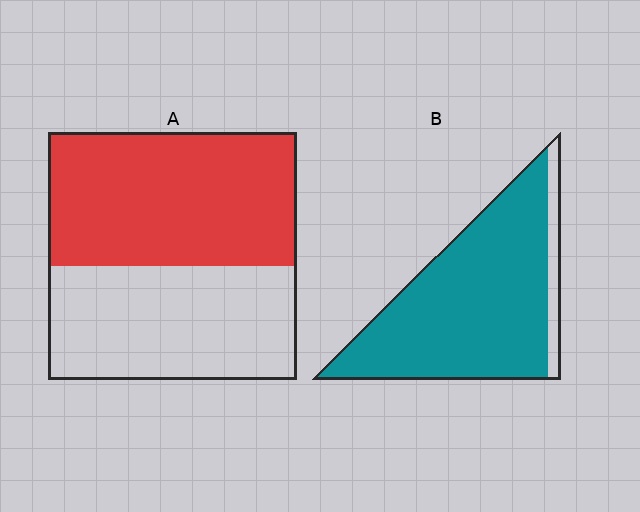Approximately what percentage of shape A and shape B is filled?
A is approximately 55% and B is approximately 90%.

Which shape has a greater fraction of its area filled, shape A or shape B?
Shape B.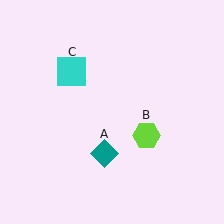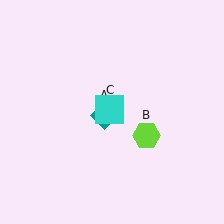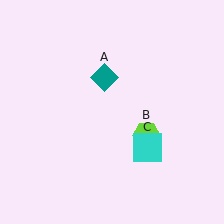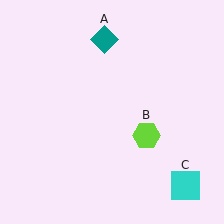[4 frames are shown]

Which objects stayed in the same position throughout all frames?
Lime hexagon (object B) remained stationary.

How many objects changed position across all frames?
2 objects changed position: teal diamond (object A), cyan square (object C).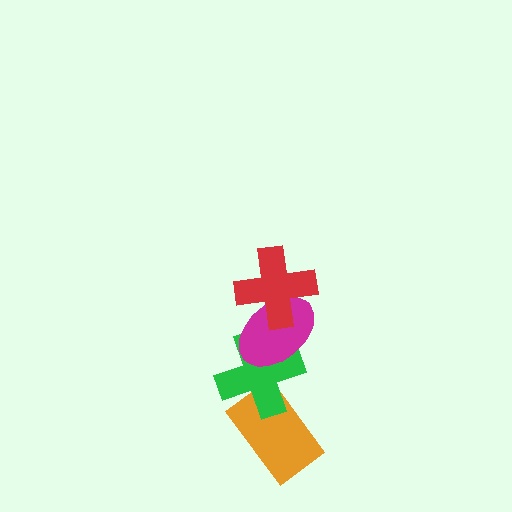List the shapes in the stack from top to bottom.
From top to bottom: the red cross, the magenta ellipse, the green cross, the orange rectangle.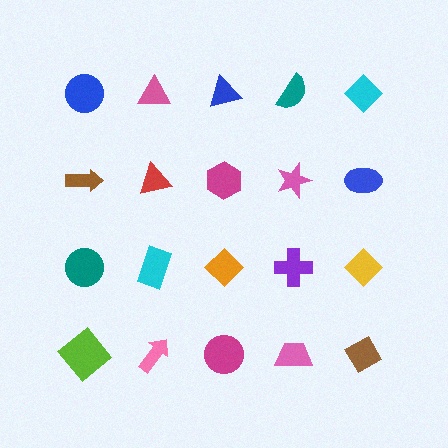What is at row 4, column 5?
A brown diamond.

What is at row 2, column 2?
A red triangle.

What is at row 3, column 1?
A teal circle.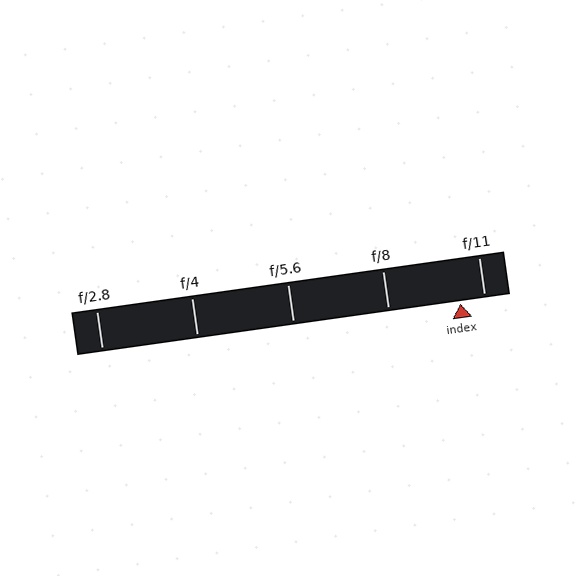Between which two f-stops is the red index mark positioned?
The index mark is between f/8 and f/11.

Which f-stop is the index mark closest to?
The index mark is closest to f/11.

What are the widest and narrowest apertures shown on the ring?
The widest aperture shown is f/2.8 and the narrowest is f/11.